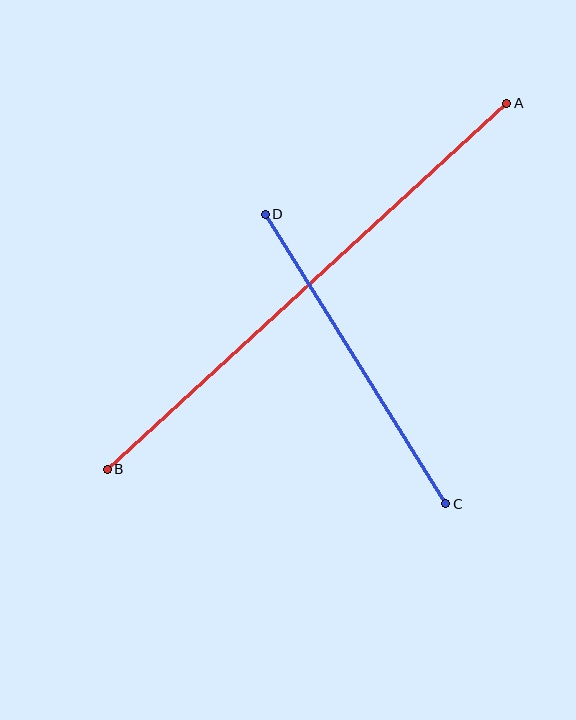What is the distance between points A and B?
The distance is approximately 542 pixels.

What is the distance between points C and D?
The distance is approximately 341 pixels.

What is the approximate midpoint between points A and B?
The midpoint is at approximately (307, 286) pixels.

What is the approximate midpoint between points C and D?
The midpoint is at approximately (355, 359) pixels.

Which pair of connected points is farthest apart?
Points A and B are farthest apart.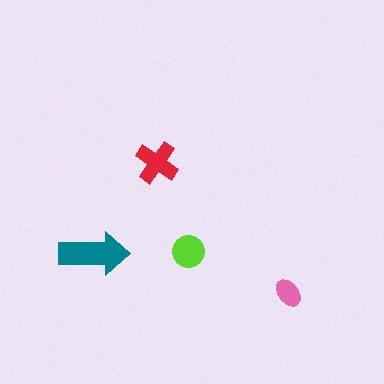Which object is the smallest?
The pink ellipse.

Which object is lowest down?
The pink ellipse is bottommost.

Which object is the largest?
The teal arrow.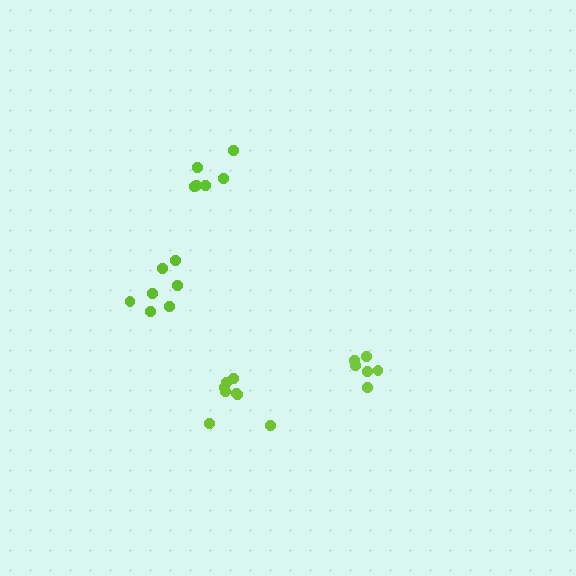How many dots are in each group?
Group 1: 6 dots, Group 2: 6 dots, Group 3: 8 dots, Group 4: 7 dots (27 total).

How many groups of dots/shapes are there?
There are 4 groups.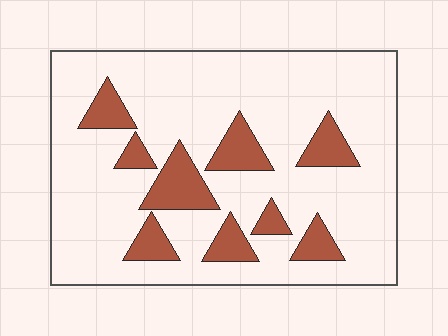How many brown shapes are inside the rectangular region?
9.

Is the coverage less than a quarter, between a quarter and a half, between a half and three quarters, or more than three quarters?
Less than a quarter.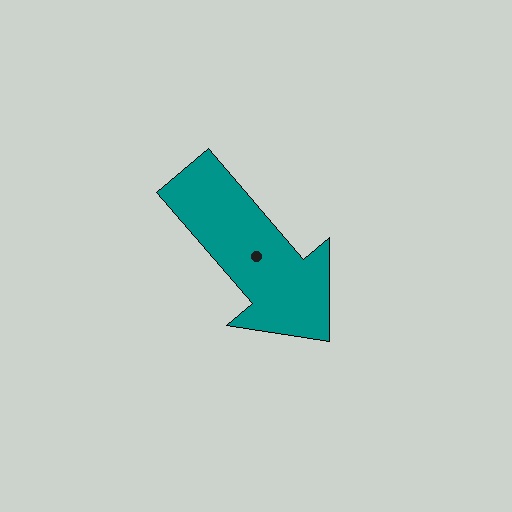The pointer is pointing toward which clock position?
Roughly 5 o'clock.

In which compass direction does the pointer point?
Southeast.